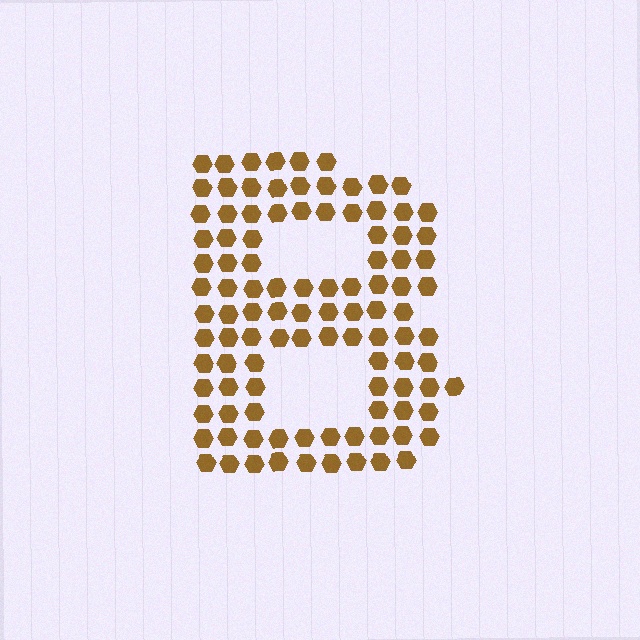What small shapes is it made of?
It is made of small hexagons.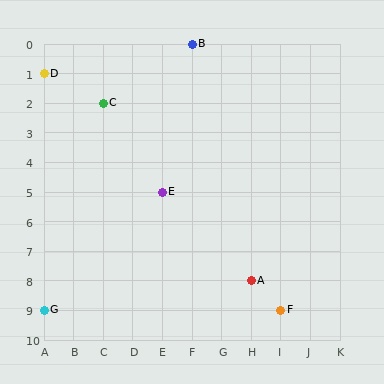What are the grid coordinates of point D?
Point D is at grid coordinates (A, 1).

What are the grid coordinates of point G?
Point G is at grid coordinates (A, 9).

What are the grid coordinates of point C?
Point C is at grid coordinates (C, 2).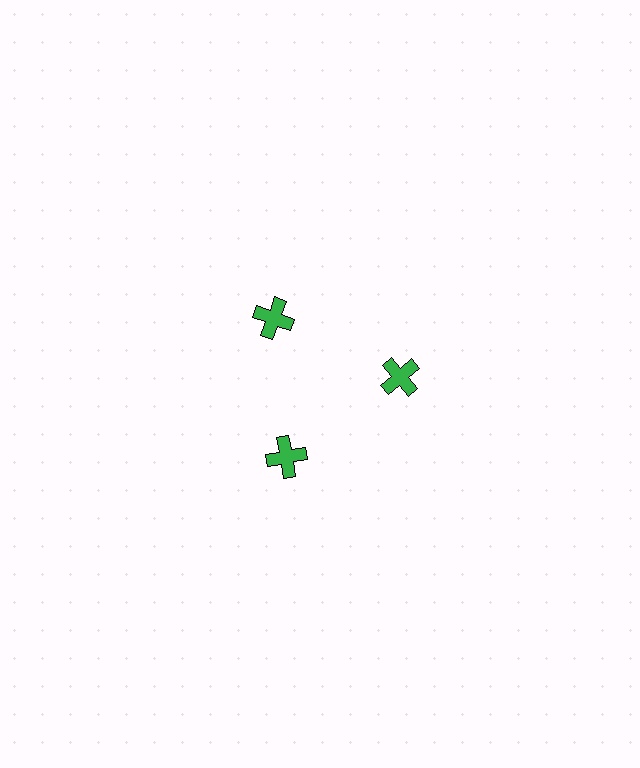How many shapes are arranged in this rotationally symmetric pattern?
There are 3 shapes, arranged in 3 groups of 1.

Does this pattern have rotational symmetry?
Yes, this pattern has 3-fold rotational symmetry. It looks the same after rotating 120 degrees around the center.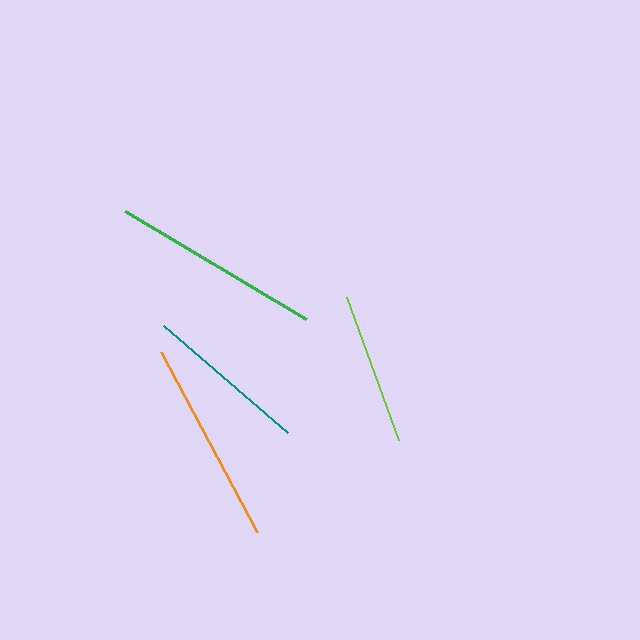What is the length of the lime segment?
The lime segment is approximately 152 pixels long.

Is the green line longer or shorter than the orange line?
The green line is longer than the orange line.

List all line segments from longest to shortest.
From longest to shortest: green, orange, teal, lime.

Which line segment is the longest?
The green line is the longest at approximately 210 pixels.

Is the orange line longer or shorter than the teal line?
The orange line is longer than the teal line.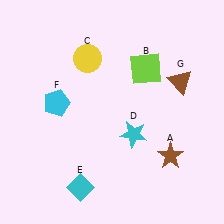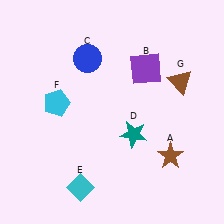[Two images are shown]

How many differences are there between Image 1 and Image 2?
There are 3 differences between the two images.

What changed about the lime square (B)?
In Image 1, B is lime. In Image 2, it changed to purple.